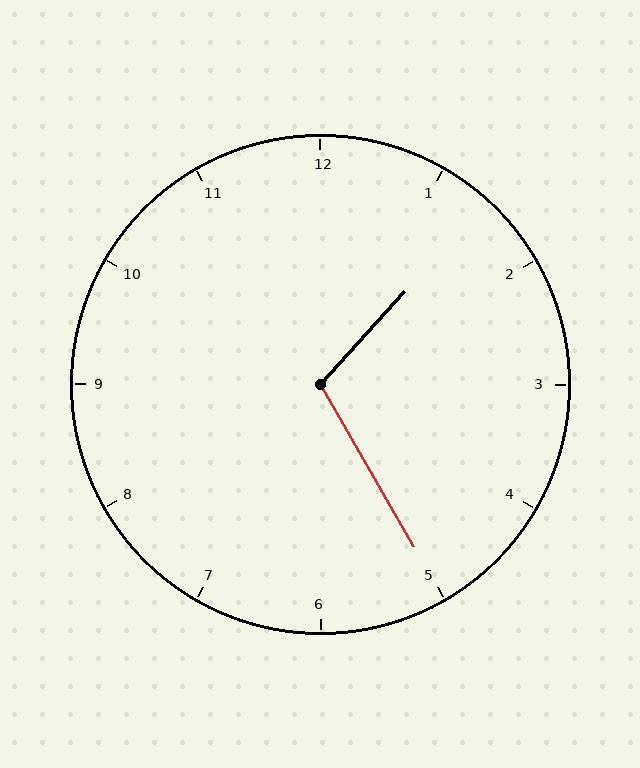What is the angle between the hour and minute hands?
Approximately 108 degrees.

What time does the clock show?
1:25.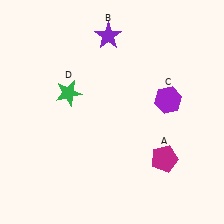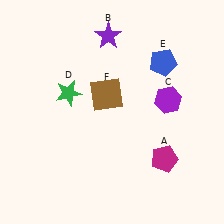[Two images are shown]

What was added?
A blue pentagon (E), a brown square (F) were added in Image 2.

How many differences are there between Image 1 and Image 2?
There are 2 differences between the two images.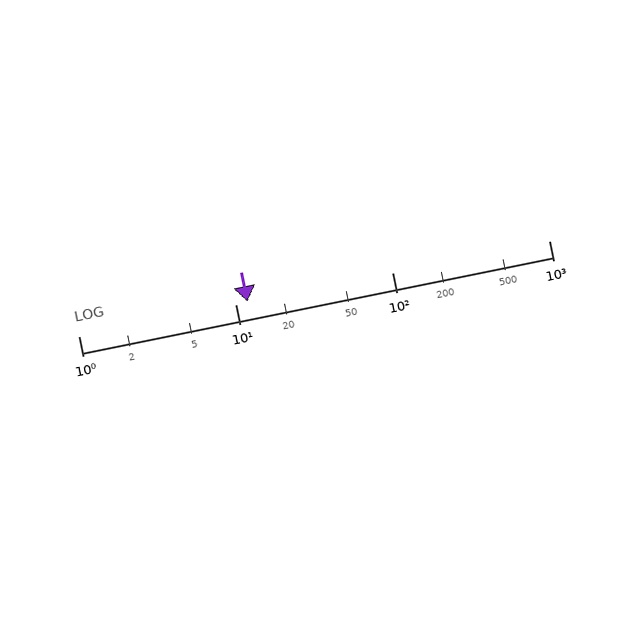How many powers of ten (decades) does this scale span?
The scale spans 3 decades, from 1 to 1000.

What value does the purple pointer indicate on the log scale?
The pointer indicates approximately 12.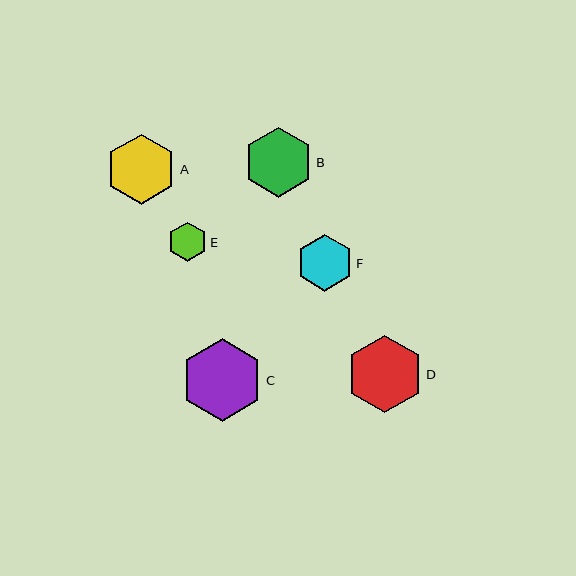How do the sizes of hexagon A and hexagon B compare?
Hexagon A and hexagon B are approximately the same size.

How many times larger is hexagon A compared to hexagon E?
Hexagon A is approximately 1.8 times the size of hexagon E.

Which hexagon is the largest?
Hexagon C is the largest with a size of approximately 82 pixels.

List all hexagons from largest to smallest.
From largest to smallest: C, D, A, B, F, E.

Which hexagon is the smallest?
Hexagon E is the smallest with a size of approximately 39 pixels.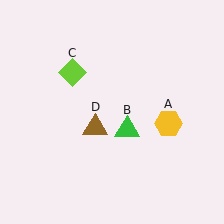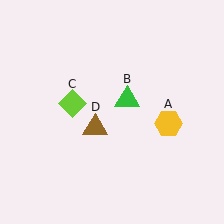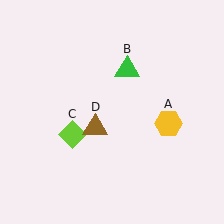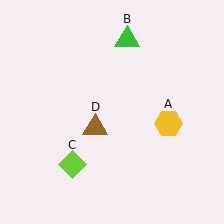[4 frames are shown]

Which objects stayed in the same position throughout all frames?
Yellow hexagon (object A) and brown triangle (object D) remained stationary.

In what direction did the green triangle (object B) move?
The green triangle (object B) moved up.